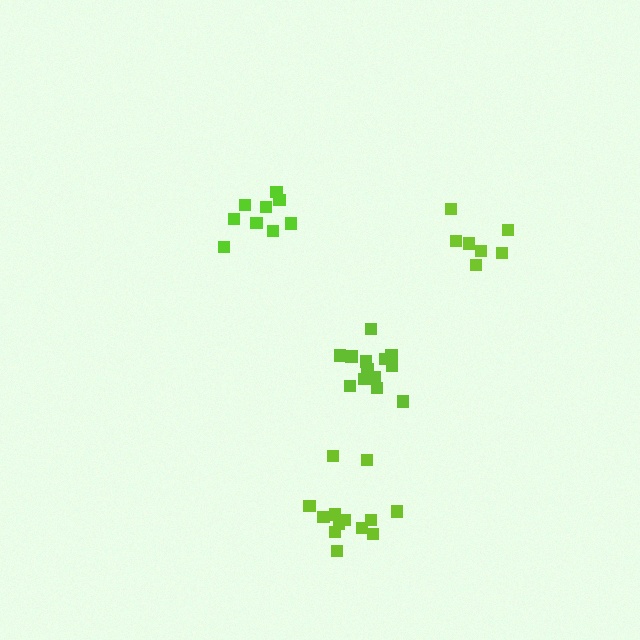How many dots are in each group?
Group 1: 7 dots, Group 2: 13 dots, Group 3: 9 dots, Group 4: 13 dots (42 total).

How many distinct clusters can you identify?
There are 4 distinct clusters.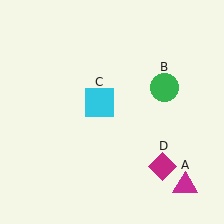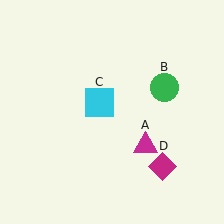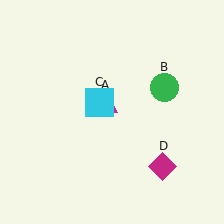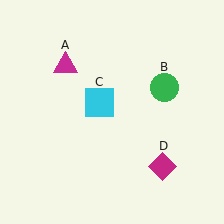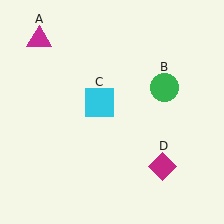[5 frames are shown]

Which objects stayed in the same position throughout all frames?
Green circle (object B) and cyan square (object C) and magenta diamond (object D) remained stationary.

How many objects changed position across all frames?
1 object changed position: magenta triangle (object A).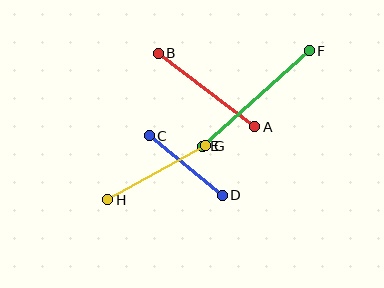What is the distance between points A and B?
The distance is approximately 121 pixels.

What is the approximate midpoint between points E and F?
The midpoint is at approximately (256, 99) pixels.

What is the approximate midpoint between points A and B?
The midpoint is at approximately (207, 90) pixels.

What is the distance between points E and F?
The distance is approximately 143 pixels.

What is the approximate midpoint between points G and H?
The midpoint is at approximately (157, 173) pixels.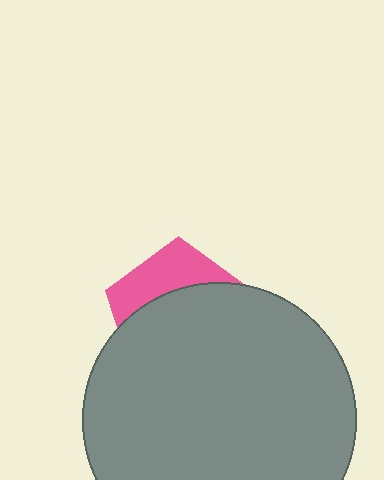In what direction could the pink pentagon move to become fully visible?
The pink pentagon could move up. That would shift it out from behind the gray circle entirely.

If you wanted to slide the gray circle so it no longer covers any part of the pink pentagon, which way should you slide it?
Slide it down — that is the most direct way to separate the two shapes.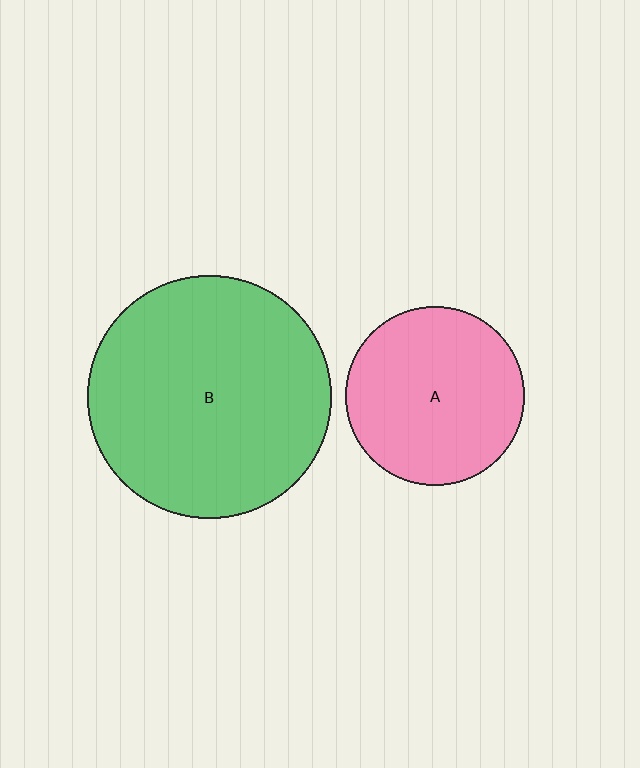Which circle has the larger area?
Circle B (green).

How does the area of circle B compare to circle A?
Approximately 1.9 times.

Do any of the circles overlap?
No, none of the circles overlap.